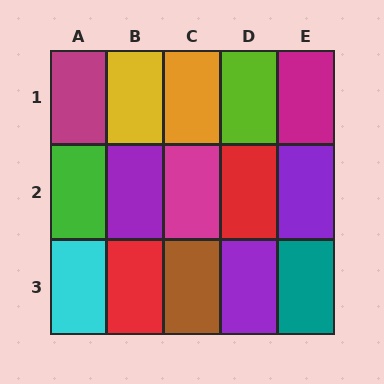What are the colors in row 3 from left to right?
Cyan, red, brown, purple, teal.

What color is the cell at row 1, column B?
Yellow.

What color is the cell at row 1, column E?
Magenta.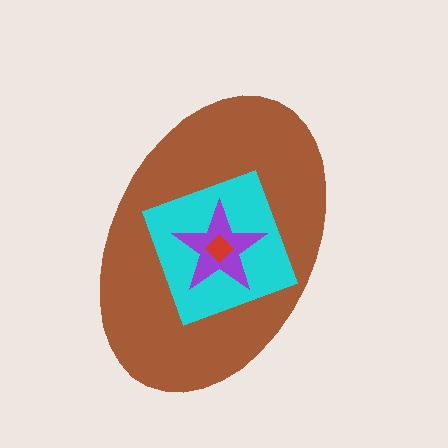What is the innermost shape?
The red diamond.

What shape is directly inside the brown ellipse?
The cyan square.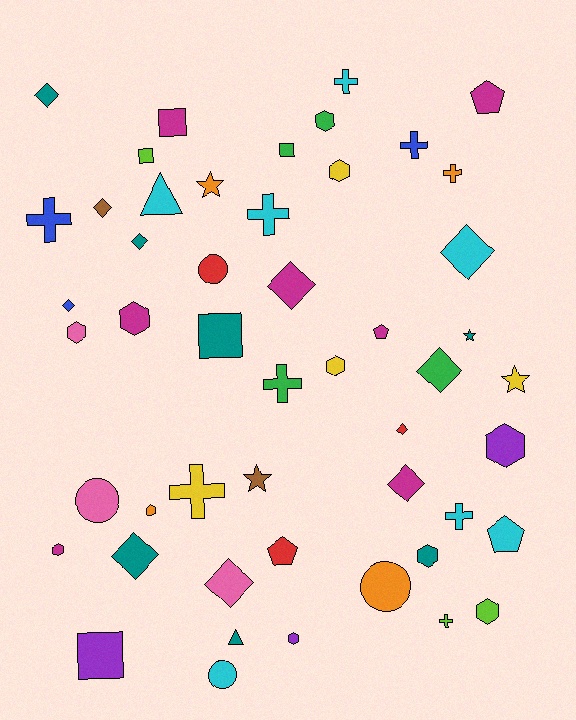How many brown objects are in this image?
There are 2 brown objects.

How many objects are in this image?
There are 50 objects.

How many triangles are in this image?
There are 2 triangles.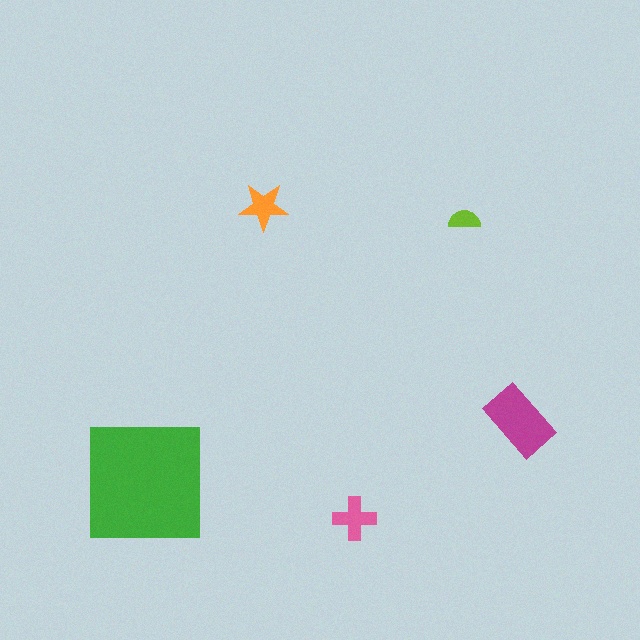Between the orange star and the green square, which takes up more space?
The green square.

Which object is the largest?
The green square.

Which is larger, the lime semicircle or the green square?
The green square.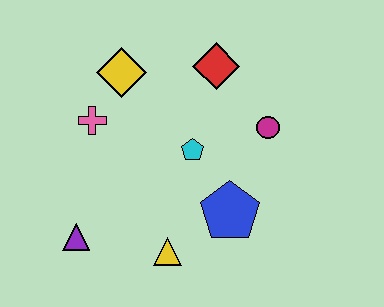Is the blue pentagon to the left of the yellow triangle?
No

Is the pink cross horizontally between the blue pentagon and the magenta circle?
No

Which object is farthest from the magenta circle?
The purple triangle is farthest from the magenta circle.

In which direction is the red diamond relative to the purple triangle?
The red diamond is above the purple triangle.